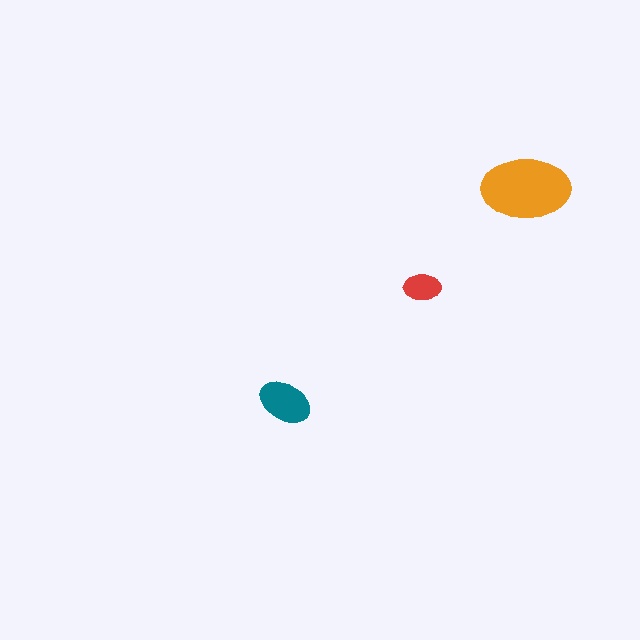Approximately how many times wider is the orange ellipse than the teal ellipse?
About 1.5 times wider.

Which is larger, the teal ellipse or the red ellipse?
The teal one.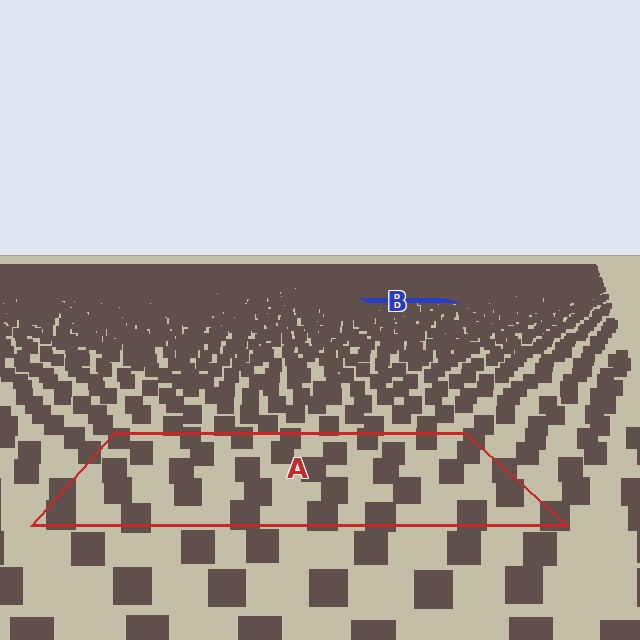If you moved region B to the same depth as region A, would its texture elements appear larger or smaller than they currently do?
They would appear larger. At a closer depth, the same texture elements are projected at a bigger on-screen size.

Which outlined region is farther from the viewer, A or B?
Region B is farther from the viewer — the texture elements inside it appear smaller and more densely packed.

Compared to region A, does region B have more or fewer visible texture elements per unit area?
Region B has more texture elements per unit area — they are packed more densely because it is farther away.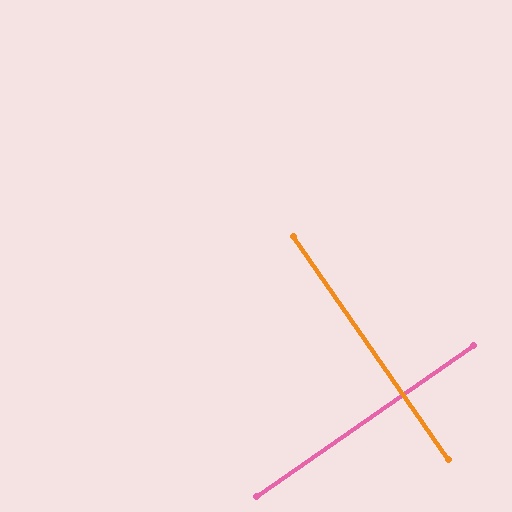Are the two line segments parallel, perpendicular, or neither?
Perpendicular — they meet at approximately 90°.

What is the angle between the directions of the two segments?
Approximately 90 degrees.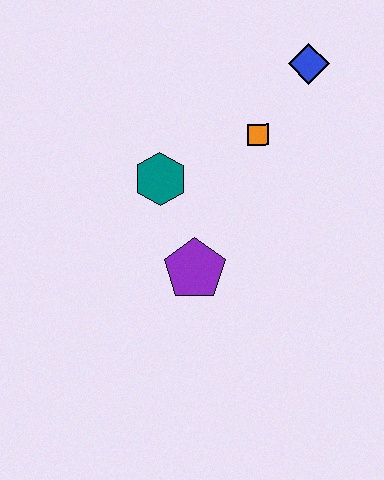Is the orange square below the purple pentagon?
No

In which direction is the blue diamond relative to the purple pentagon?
The blue diamond is above the purple pentagon.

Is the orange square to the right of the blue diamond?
No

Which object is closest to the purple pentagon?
The teal hexagon is closest to the purple pentagon.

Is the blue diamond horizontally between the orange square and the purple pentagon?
No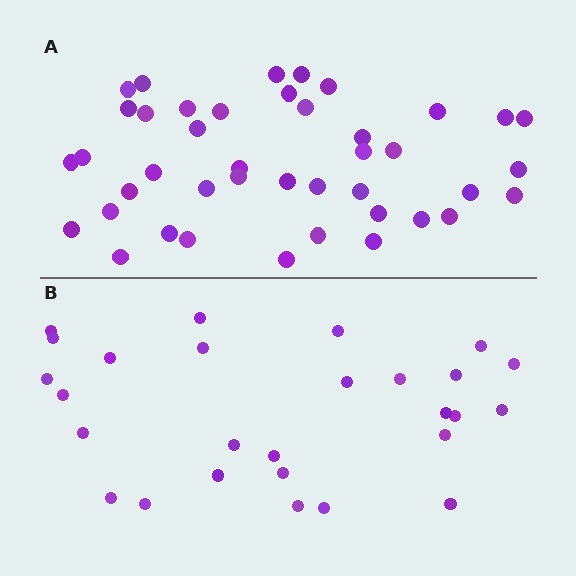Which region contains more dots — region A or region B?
Region A (the top region) has more dots.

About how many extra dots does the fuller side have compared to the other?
Region A has approximately 15 more dots than region B.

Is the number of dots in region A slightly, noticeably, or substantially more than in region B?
Region A has substantially more. The ratio is roughly 1.6 to 1.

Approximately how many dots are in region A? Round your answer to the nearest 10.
About 40 dots. (The exact count is 42, which rounds to 40.)